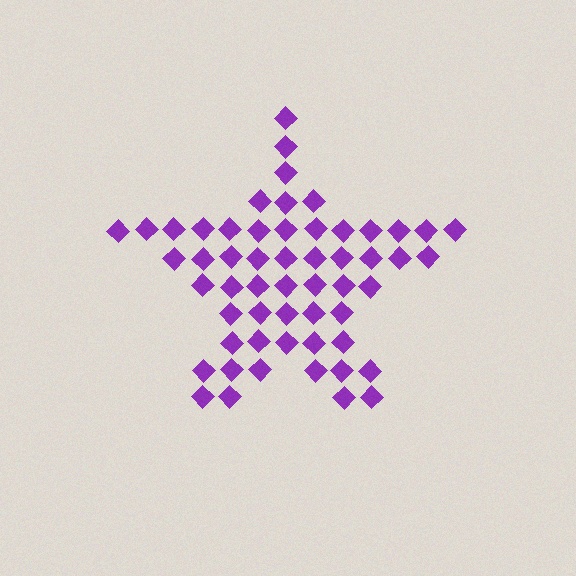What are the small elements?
The small elements are diamonds.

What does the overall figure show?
The overall figure shows a star.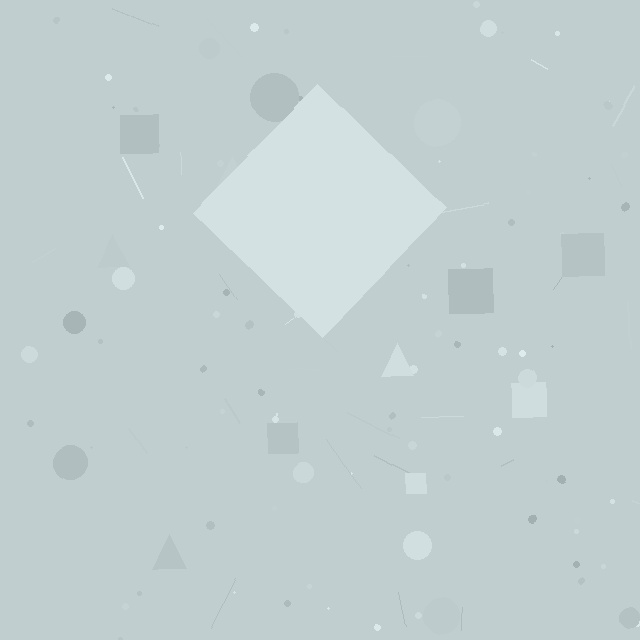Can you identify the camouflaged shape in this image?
The camouflaged shape is a diamond.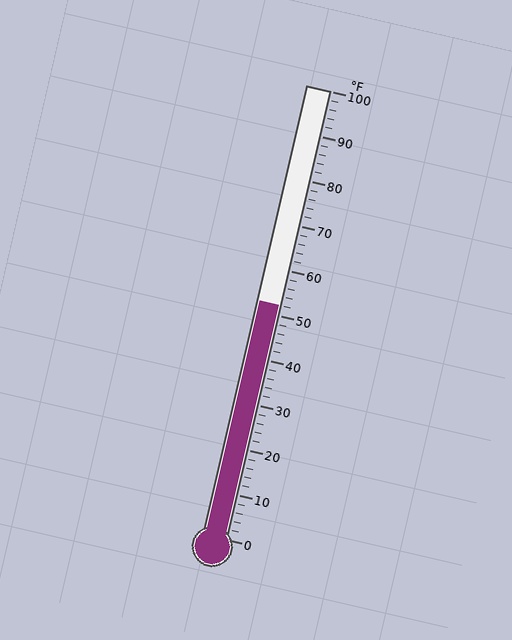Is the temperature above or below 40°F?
The temperature is above 40°F.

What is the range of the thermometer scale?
The thermometer scale ranges from 0°F to 100°F.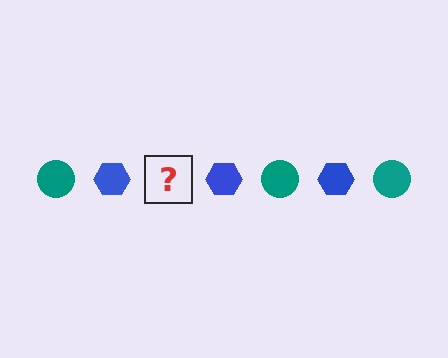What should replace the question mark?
The question mark should be replaced with a teal circle.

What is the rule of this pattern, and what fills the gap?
The rule is that the pattern alternates between teal circle and blue hexagon. The gap should be filled with a teal circle.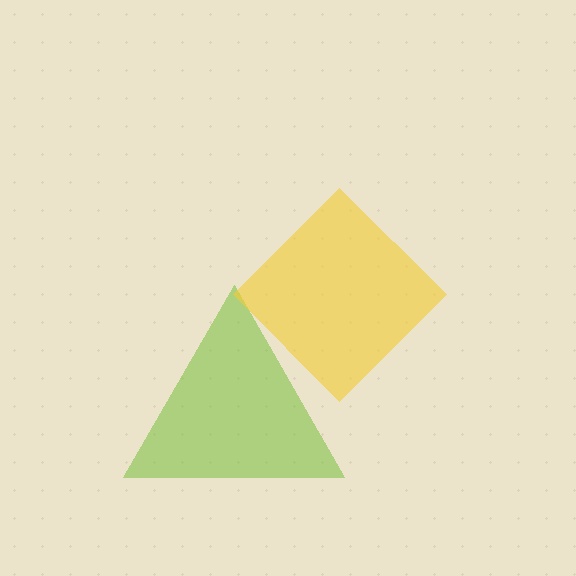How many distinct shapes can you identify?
There are 2 distinct shapes: a lime triangle, a yellow diamond.